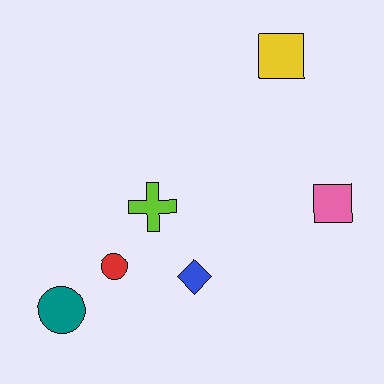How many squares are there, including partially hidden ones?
There are 2 squares.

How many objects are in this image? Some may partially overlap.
There are 6 objects.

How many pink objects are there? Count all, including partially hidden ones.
There is 1 pink object.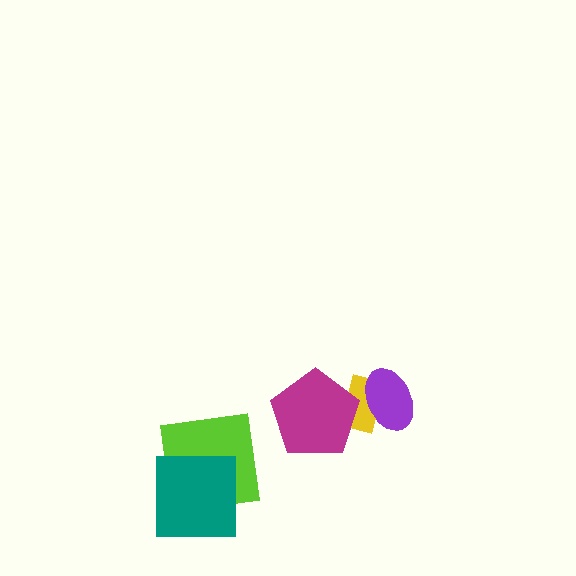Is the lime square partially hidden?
Yes, it is partially covered by another shape.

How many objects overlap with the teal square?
1 object overlaps with the teal square.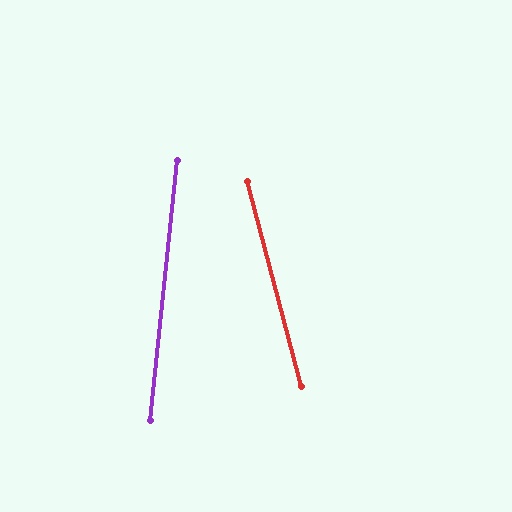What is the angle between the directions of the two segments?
Approximately 21 degrees.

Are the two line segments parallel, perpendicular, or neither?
Neither parallel nor perpendicular — they differ by about 21°.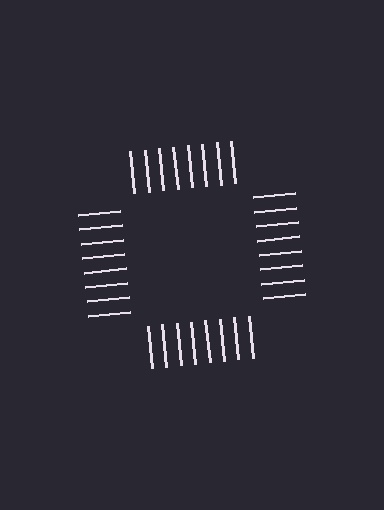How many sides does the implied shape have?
4 sides — the line-ends trace a square.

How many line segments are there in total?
32 — 8 along each of the 4 edges.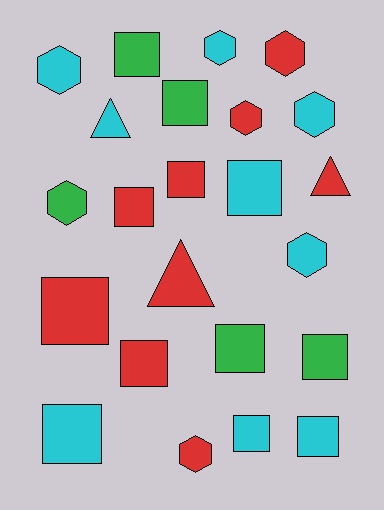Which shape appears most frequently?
Square, with 12 objects.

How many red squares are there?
There are 4 red squares.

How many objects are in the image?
There are 23 objects.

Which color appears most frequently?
Cyan, with 9 objects.